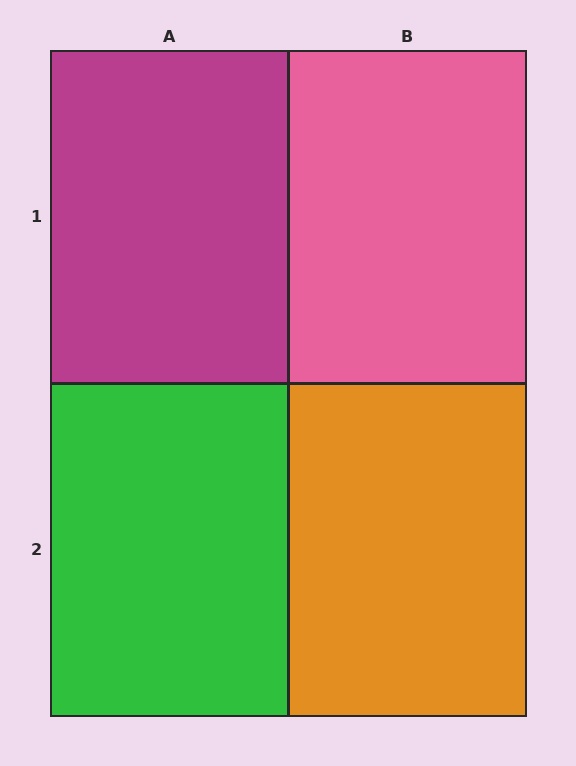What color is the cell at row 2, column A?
Green.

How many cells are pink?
1 cell is pink.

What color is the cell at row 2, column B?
Orange.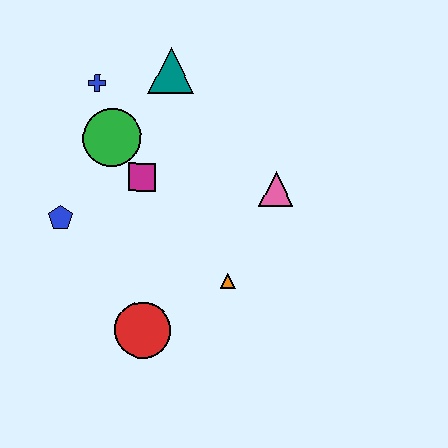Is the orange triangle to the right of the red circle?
Yes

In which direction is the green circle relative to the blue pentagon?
The green circle is above the blue pentagon.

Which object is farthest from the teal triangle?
The red circle is farthest from the teal triangle.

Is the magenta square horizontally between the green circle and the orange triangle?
Yes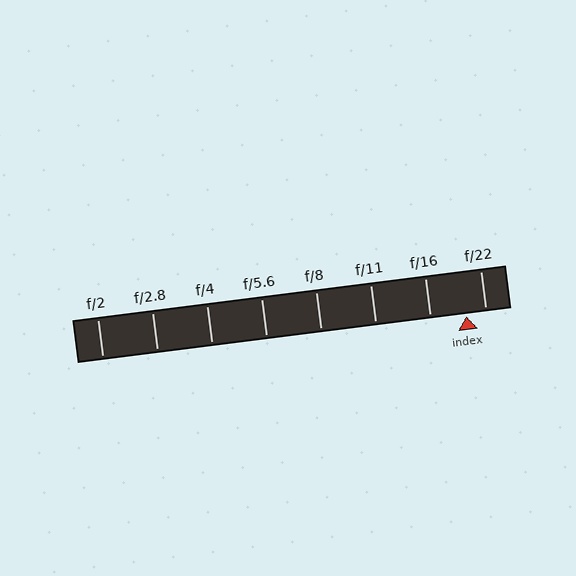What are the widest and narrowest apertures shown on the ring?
The widest aperture shown is f/2 and the narrowest is f/22.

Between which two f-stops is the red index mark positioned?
The index mark is between f/16 and f/22.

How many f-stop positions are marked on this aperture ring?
There are 8 f-stop positions marked.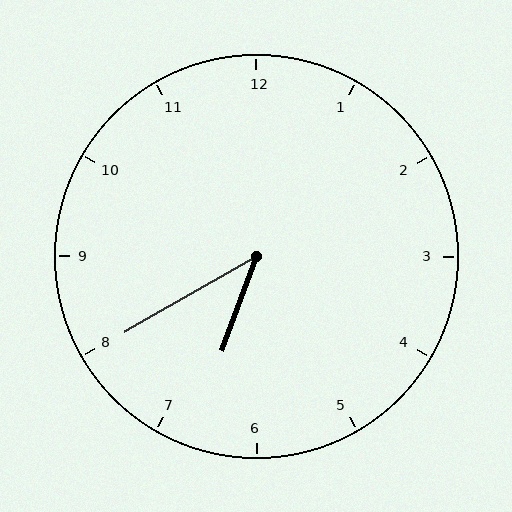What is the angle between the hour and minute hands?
Approximately 40 degrees.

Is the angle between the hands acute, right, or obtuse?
It is acute.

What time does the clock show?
6:40.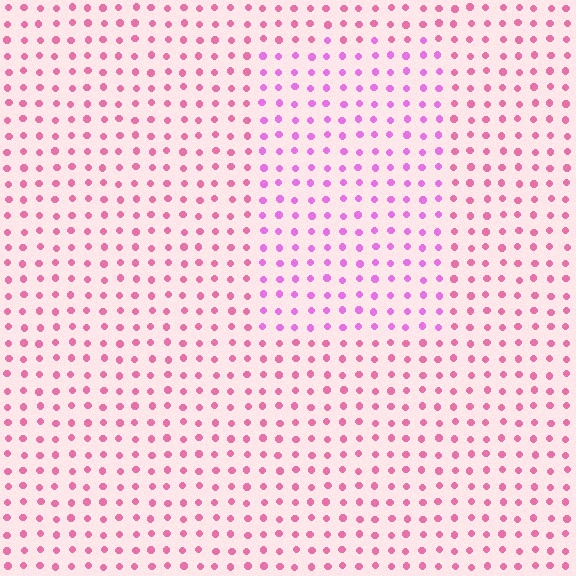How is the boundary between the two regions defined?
The boundary is defined purely by a slight shift in hue (about 31 degrees). Spacing, size, and orientation are identical on both sides.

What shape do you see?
I see a rectangle.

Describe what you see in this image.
The image is filled with small pink elements in a uniform arrangement. A rectangle-shaped region is visible where the elements are tinted to a slightly different hue, forming a subtle color boundary.